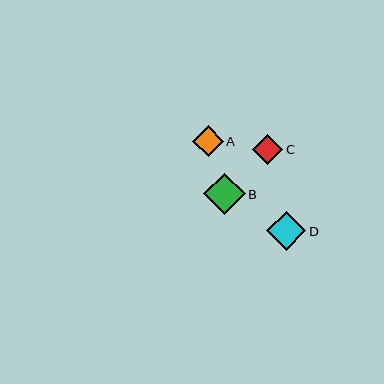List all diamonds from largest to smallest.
From largest to smallest: B, D, A, C.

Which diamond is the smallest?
Diamond C is the smallest with a size of approximately 30 pixels.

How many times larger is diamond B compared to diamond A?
Diamond B is approximately 1.4 times the size of diamond A.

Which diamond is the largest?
Diamond B is the largest with a size of approximately 42 pixels.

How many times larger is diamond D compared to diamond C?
Diamond D is approximately 1.3 times the size of diamond C.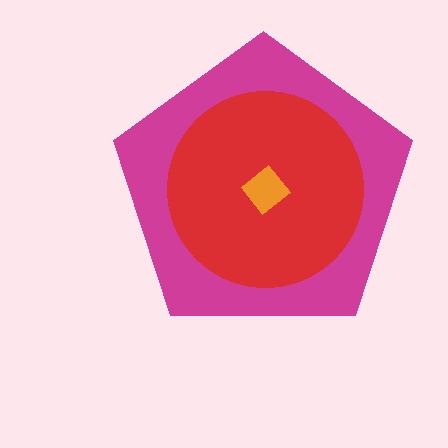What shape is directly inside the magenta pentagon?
The red circle.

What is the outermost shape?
The magenta pentagon.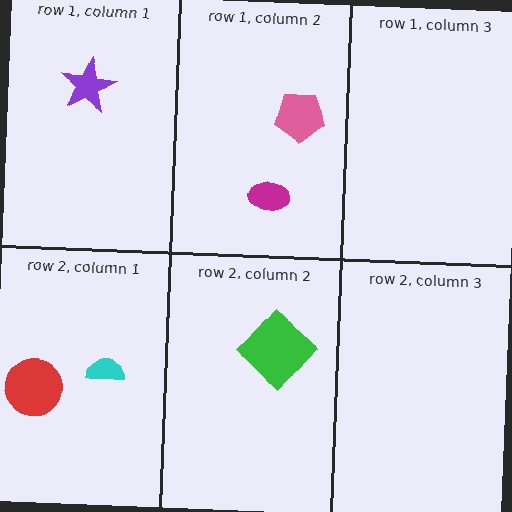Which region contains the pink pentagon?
The row 1, column 2 region.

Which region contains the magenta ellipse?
The row 1, column 2 region.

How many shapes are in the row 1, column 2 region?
2.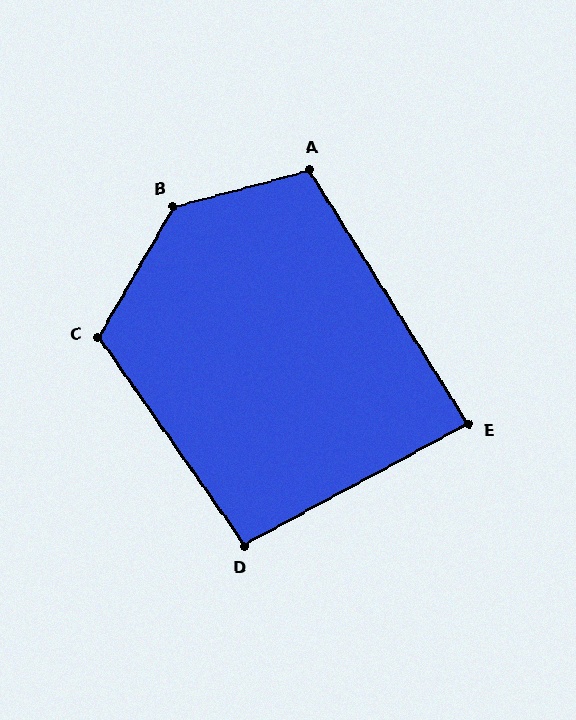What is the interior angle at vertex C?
Approximately 115 degrees (obtuse).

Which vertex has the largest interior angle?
B, at approximately 135 degrees.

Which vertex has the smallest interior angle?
E, at approximately 87 degrees.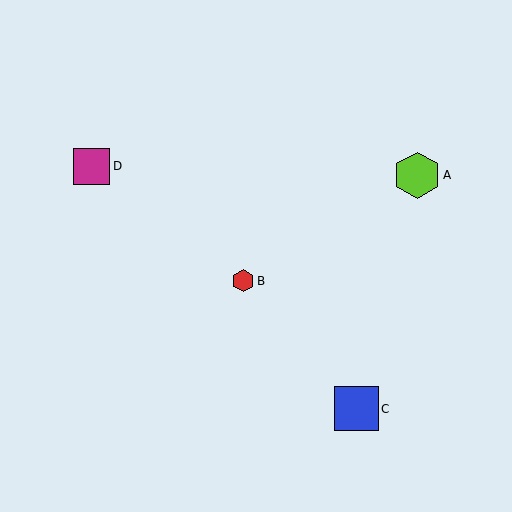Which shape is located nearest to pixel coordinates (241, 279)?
The red hexagon (labeled B) at (243, 281) is nearest to that location.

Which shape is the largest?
The lime hexagon (labeled A) is the largest.